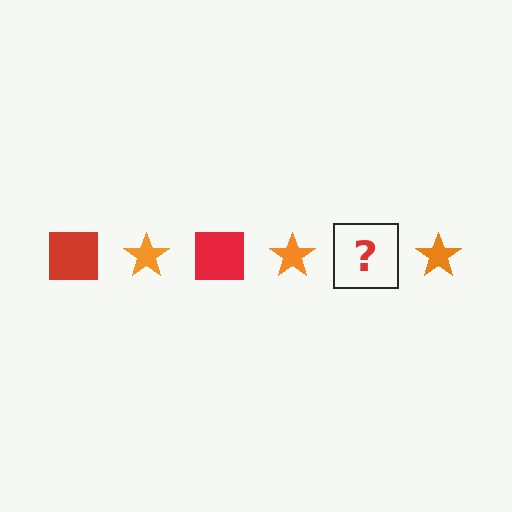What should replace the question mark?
The question mark should be replaced with a red square.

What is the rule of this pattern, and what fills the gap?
The rule is that the pattern alternates between red square and orange star. The gap should be filled with a red square.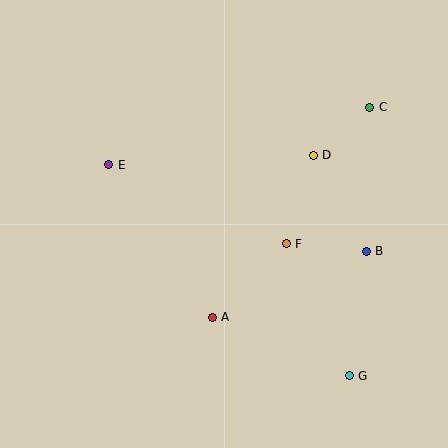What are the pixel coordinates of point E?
Point E is at (109, 165).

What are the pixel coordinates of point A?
Point A is at (212, 317).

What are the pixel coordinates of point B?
Point B is at (366, 251).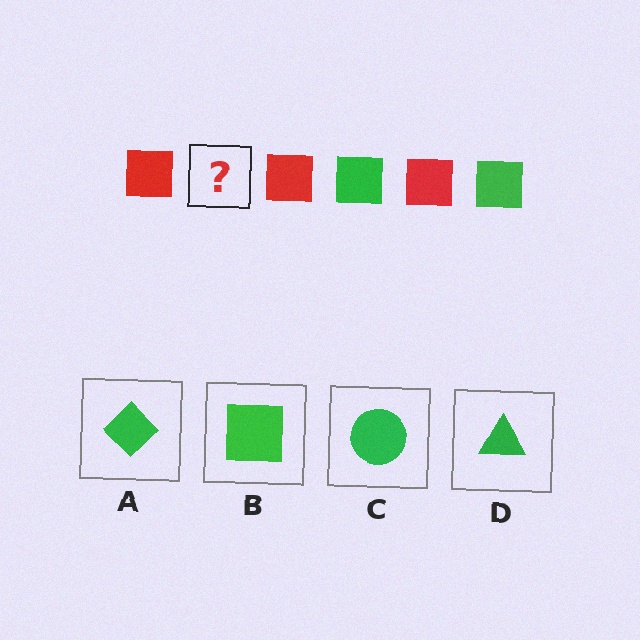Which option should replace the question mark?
Option B.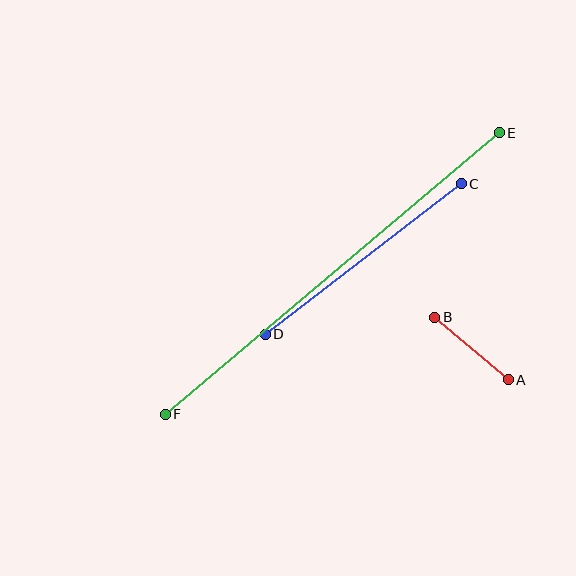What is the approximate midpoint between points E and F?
The midpoint is at approximately (332, 274) pixels.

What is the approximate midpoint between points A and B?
The midpoint is at approximately (472, 348) pixels.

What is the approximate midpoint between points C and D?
The midpoint is at approximately (363, 259) pixels.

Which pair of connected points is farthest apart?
Points E and F are farthest apart.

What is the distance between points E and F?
The distance is approximately 437 pixels.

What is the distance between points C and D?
The distance is approximately 247 pixels.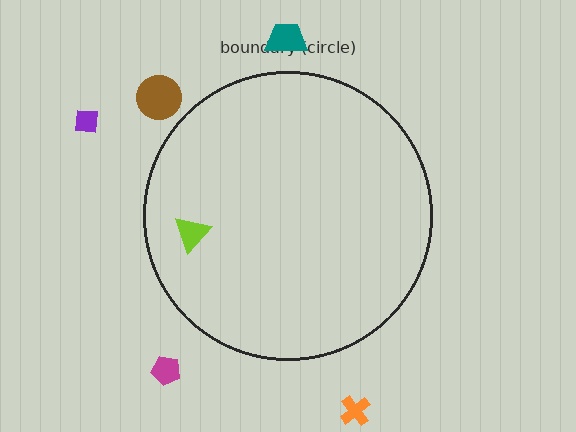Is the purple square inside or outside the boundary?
Outside.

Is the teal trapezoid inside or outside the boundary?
Outside.